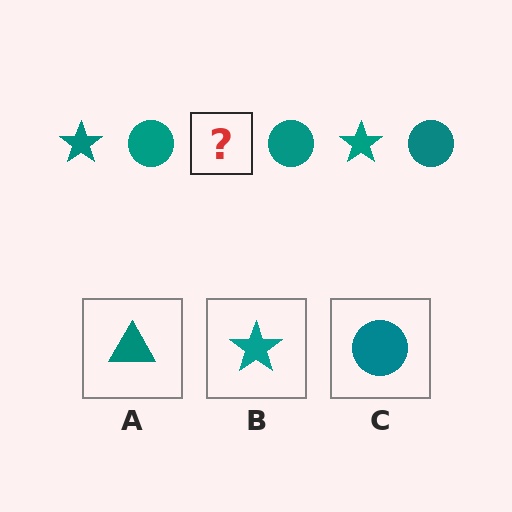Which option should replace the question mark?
Option B.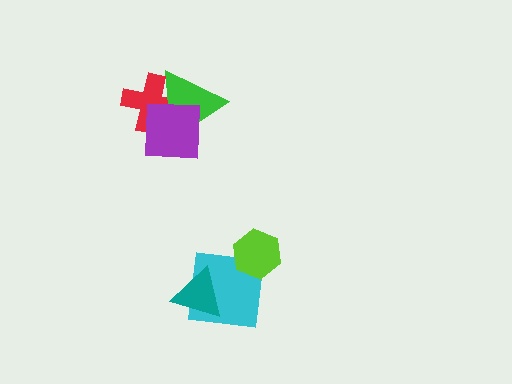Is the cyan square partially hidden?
Yes, it is partially covered by another shape.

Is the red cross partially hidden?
Yes, it is partially covered by another shape.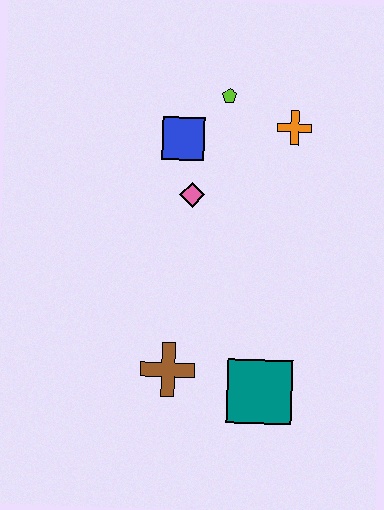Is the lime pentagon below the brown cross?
No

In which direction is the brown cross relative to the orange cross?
The brown cross is below the orange cross.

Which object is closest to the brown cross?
The teal square is closest to the brown cross.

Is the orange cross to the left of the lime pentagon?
No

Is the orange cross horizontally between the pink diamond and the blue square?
No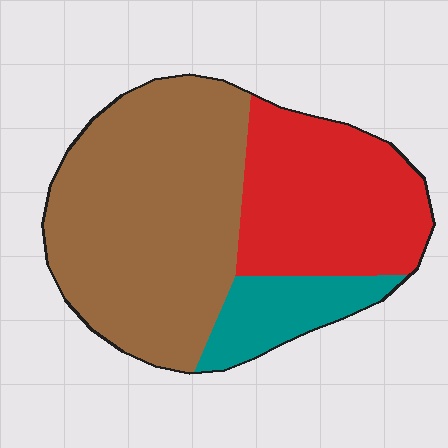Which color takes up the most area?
Brown, at roughly 55%.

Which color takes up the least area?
Teal, at roughly 15%.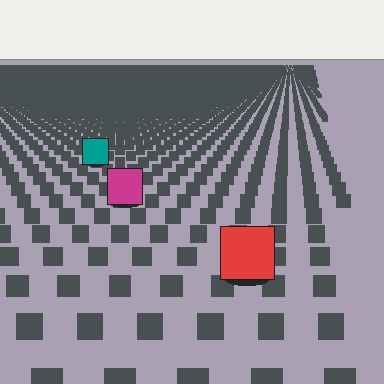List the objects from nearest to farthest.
From nearest to farthest: the red square, the magenta square, the teal square.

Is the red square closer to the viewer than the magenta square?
Yes. The red square is closer — you can tell from the texture gradient: the ground texture is coarser near it.